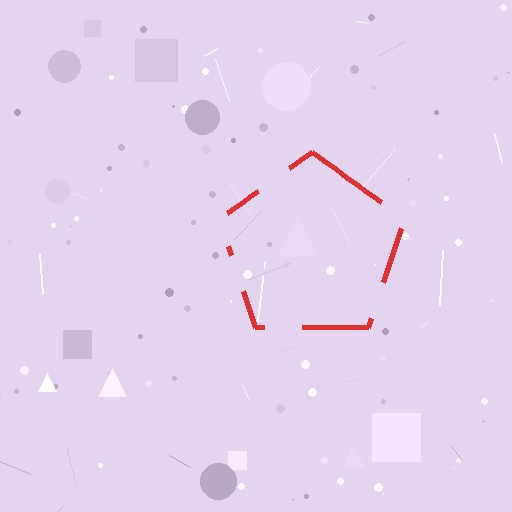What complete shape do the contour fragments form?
The contour fragments form a pentagon.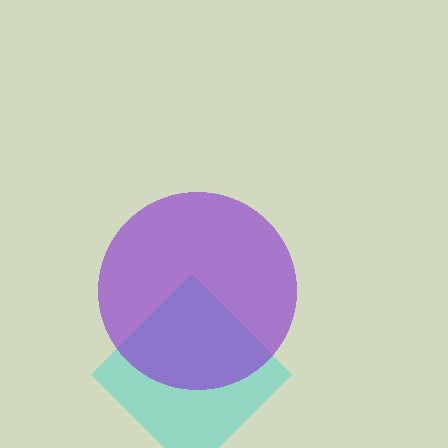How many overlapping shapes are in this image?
There are 2 overlapping shapes in the image.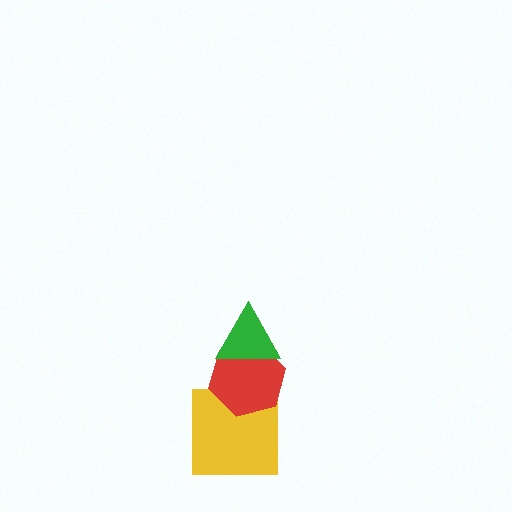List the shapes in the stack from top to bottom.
From top to bottom: the green triangle, the red hexagon, the yellow square.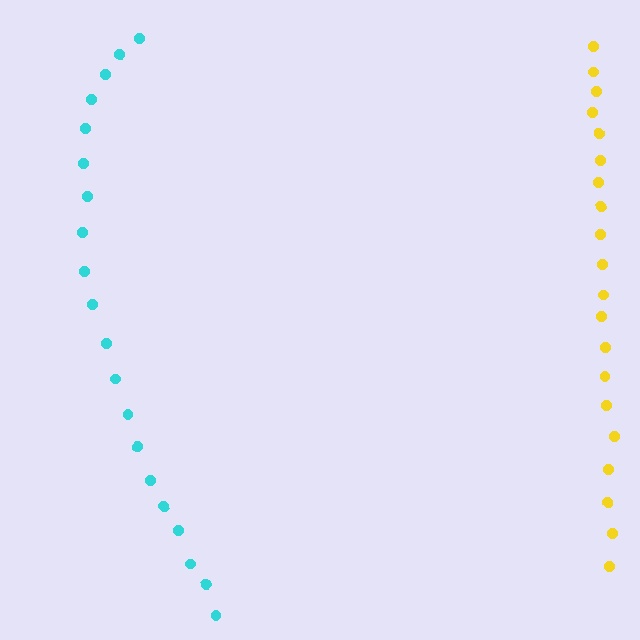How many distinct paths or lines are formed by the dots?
There are 2 distinct paths.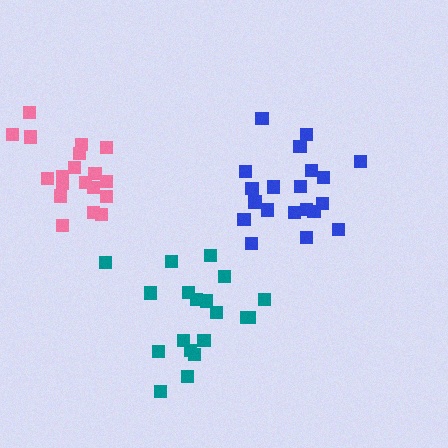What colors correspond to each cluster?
The clusters are colored: blue, teal, pink.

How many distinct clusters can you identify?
There are 3 distinct clusters.